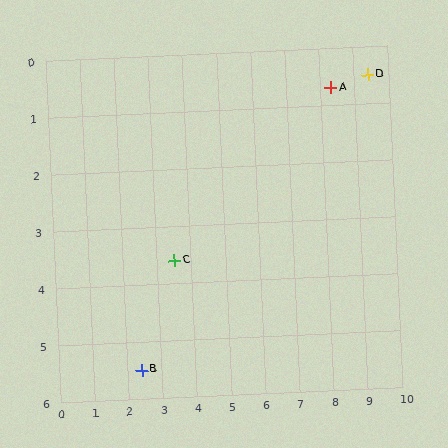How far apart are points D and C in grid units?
Points D and C are about 6.7 grid units apart.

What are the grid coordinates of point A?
Point A is at approximately (8.3, 0.7).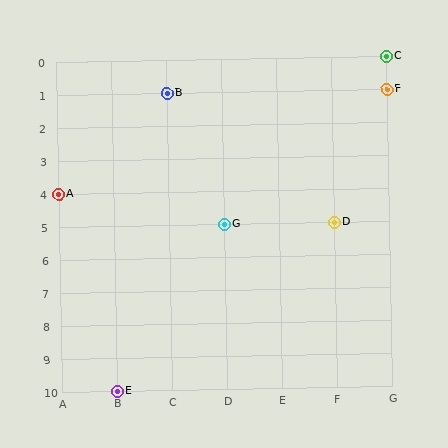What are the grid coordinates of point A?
Point A is at grid coordinates (A, 4).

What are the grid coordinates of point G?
Point G is at grid coordinates (D, 5).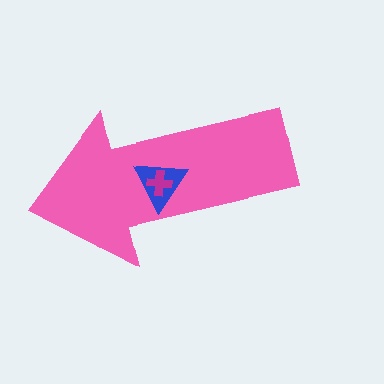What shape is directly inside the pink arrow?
The blue triangle.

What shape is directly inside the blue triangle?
The magenta cross.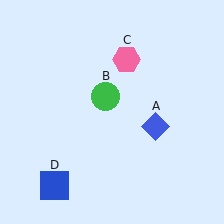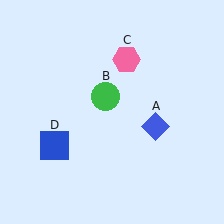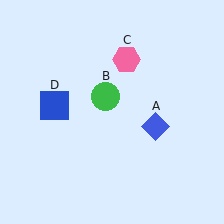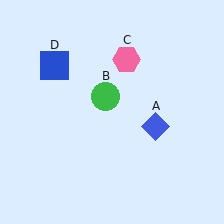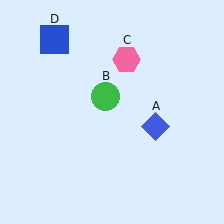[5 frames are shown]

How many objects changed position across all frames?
1 object changed position: blue square (object D).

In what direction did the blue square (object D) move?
The blue square (object D) moved up.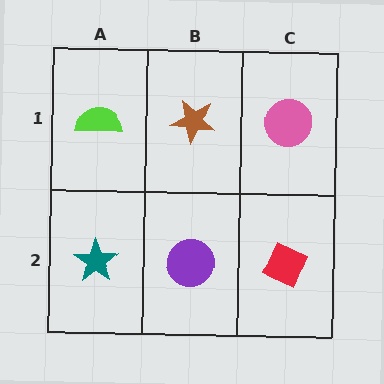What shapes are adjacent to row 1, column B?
A purple circle (row 2, column B), a lime semicircle (row 1, column A), a pink circle (row 1, column C).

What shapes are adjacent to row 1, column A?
A teal star (row 2, column A), a brown star (row 1, column B).